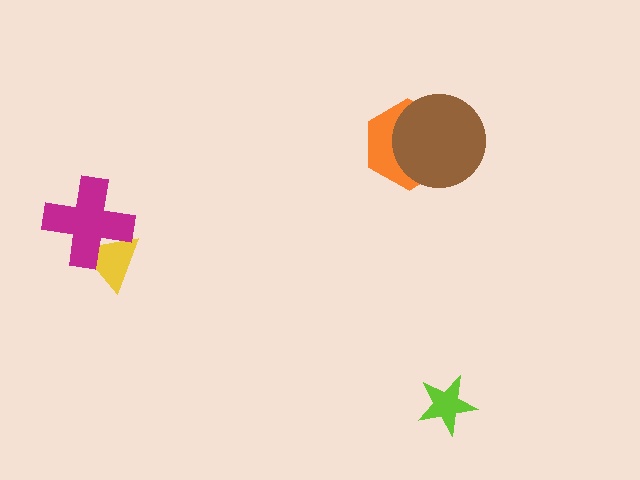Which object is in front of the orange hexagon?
The brown circle is in front of the orange hexagon.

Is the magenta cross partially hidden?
No, no other shape covers it.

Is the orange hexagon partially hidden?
Yes, it is partially covered by another shape.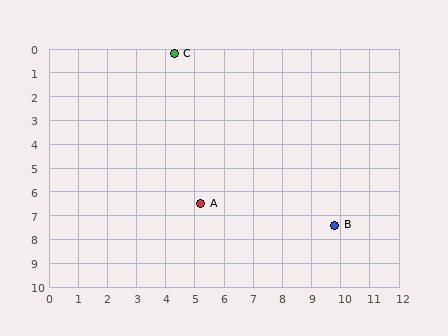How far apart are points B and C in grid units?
Points B and C are about 9.1 grid units apart.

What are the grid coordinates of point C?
Point C is at approximately (4.3, 0.2).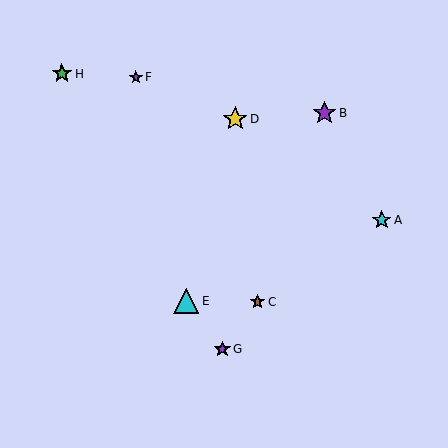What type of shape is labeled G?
Shape G is a purple star.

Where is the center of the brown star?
The center of the brown star is at (257, 302).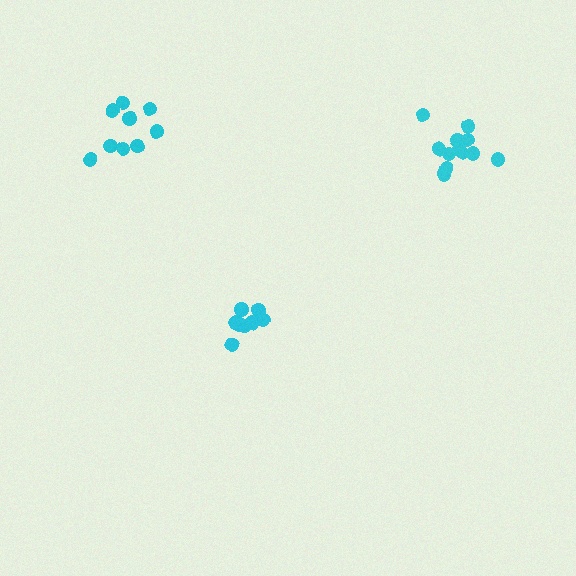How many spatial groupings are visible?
There are 3 spatial groupings.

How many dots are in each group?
Group 1: 8 dots, Group 2: 9 dots, Group 3: 12 dots (29 total).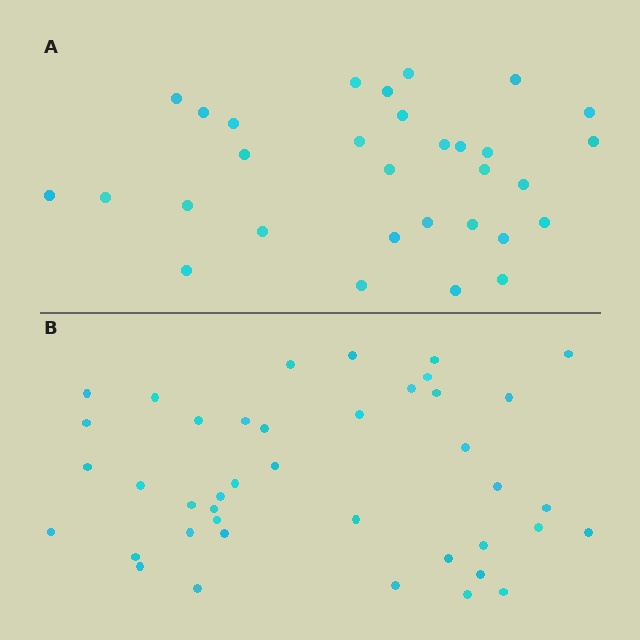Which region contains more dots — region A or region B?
Region B (the bottom region) has more dots.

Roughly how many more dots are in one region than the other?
Region B has roughly 10 or so more dots than region A.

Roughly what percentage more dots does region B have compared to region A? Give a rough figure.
About 30% more.